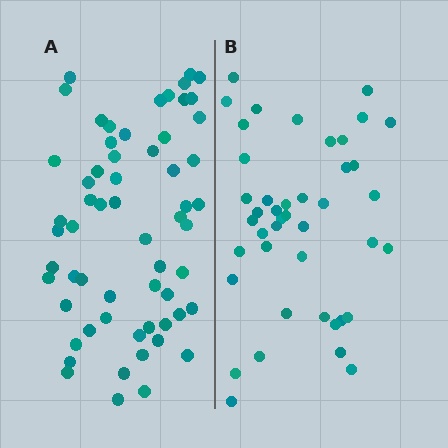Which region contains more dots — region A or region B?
Region A (the left region) has more dots.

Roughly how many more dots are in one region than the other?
Region A has approximately 15 more dots than region B.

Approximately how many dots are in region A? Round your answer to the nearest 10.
About 60 dots.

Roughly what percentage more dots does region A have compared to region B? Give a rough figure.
About 40% more.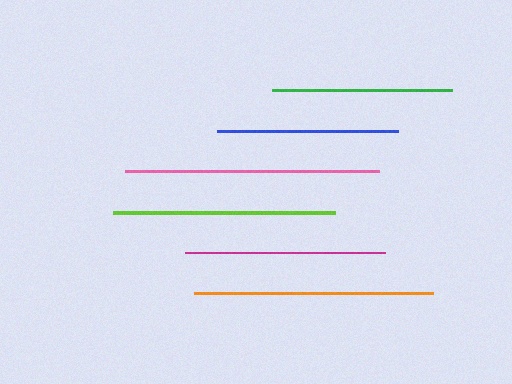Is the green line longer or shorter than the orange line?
The orange line is longer than the green line.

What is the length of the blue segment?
The blue segment is approximately 181 pixels long.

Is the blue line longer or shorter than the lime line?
The lime line is longer than the blue line.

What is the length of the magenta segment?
The magenta segment is approximately 200 pixels long.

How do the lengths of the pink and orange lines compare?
The pink and orange lines are approximately the same length.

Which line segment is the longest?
The pink line is the longest at approximately 254 pixels.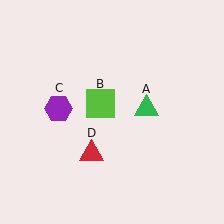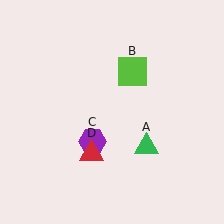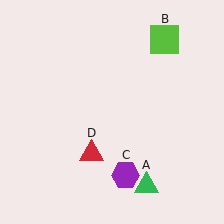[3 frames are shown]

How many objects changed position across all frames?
3 objects changed position: green triangle (object A), lime square (object B), purple hexagon (object C).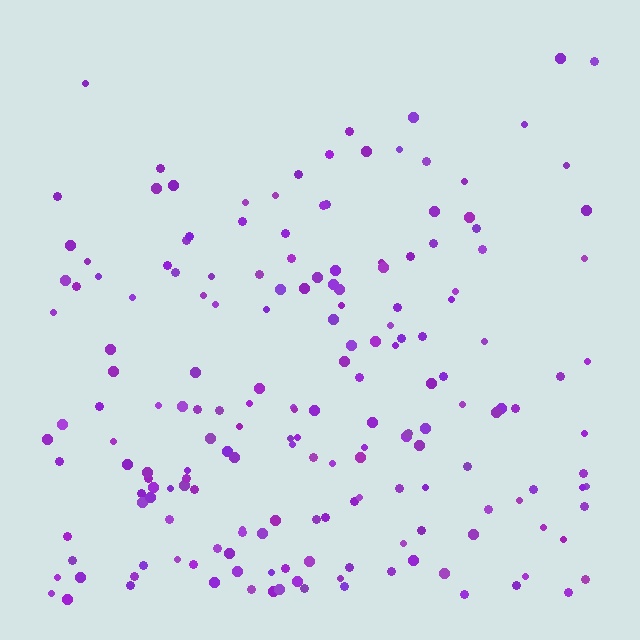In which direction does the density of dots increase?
From top to bottom, with the bottom side densest.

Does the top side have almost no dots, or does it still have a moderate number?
Still a moderate number, just noticeably fewer than the bottom.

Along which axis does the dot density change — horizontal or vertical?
Vertical.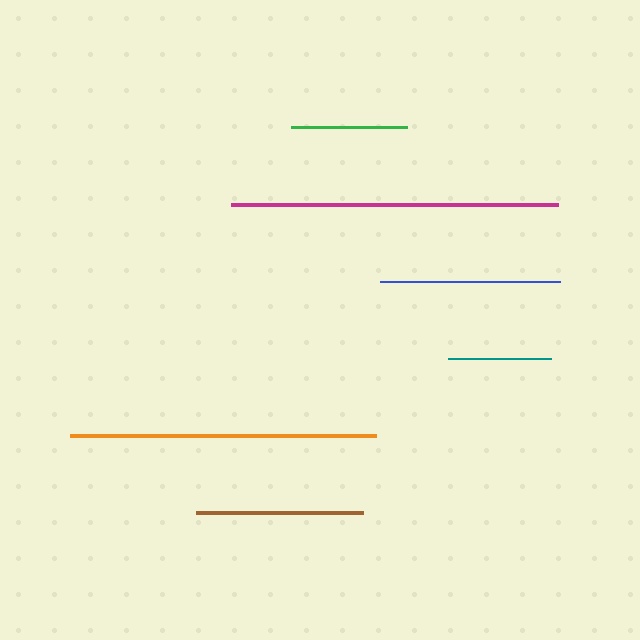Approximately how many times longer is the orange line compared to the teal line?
The orange line is approximately 3.0 times the length of the teal line.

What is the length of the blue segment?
The blue segment is approximately 180 pixels long.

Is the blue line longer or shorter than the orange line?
The orange line is longer than the blue line.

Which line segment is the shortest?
The teal line is the shortest at approximately 103 pixels.